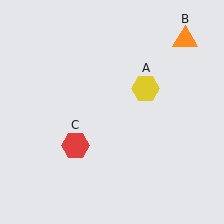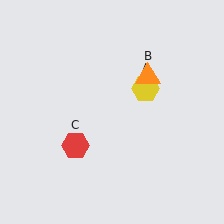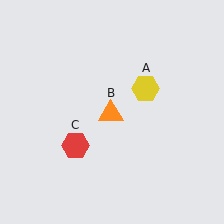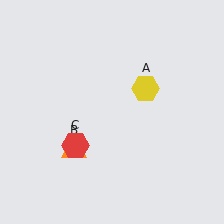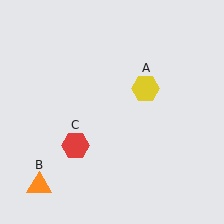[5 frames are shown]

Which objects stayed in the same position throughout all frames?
Yellow hexagon (object A) and red hexagon (object C) remained stationary.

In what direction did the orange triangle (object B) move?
The orange triangle (object B) moved down and to the left.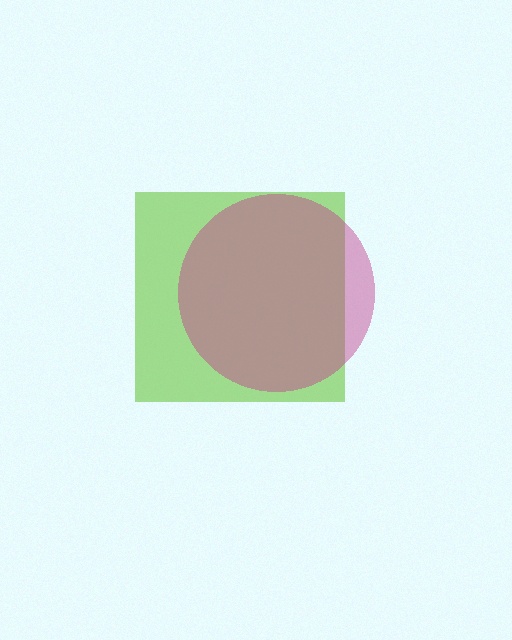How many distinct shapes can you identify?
There are 2 distinct shapes: a lime square, a magenta circle.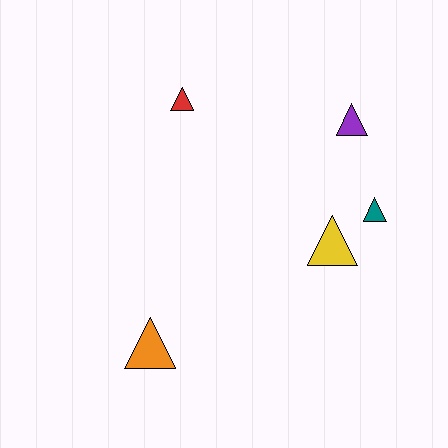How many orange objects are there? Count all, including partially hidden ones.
There is 1 orange object.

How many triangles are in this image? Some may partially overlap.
There are 5 triangles.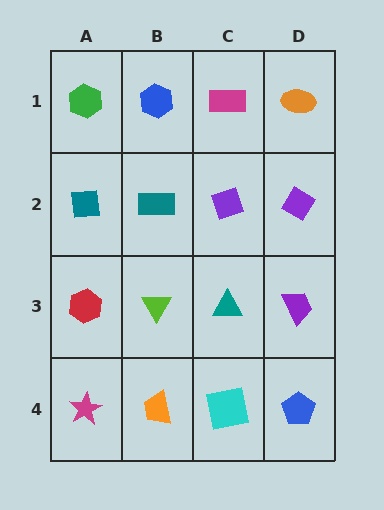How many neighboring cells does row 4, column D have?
2.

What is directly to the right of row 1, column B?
A magenta rectangle.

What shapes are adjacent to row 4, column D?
A purple trapezoid (row 3, column D), a cyan square (row 4, column C).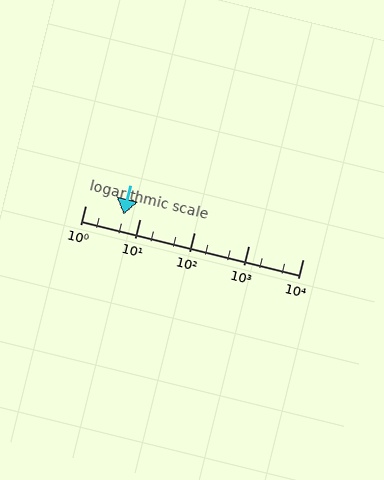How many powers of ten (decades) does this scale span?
The scale spans 4 decades, from 1 to 10000.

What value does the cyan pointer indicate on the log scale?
The pointer indicates approximately 5.